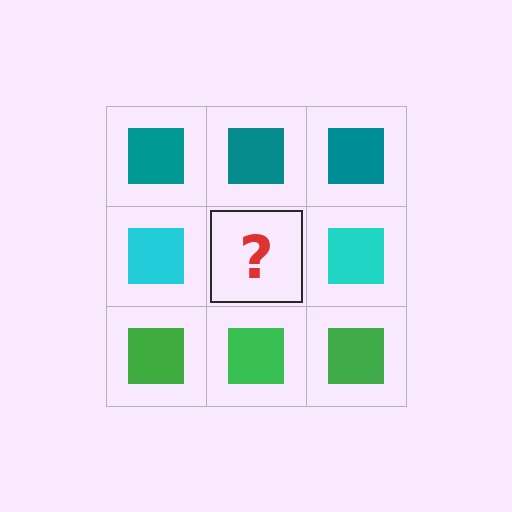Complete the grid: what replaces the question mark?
The question mark should be replaced with a cyan square.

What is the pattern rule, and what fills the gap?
The rule is that each row has a consistent color. The gap should be filled with a cyan square.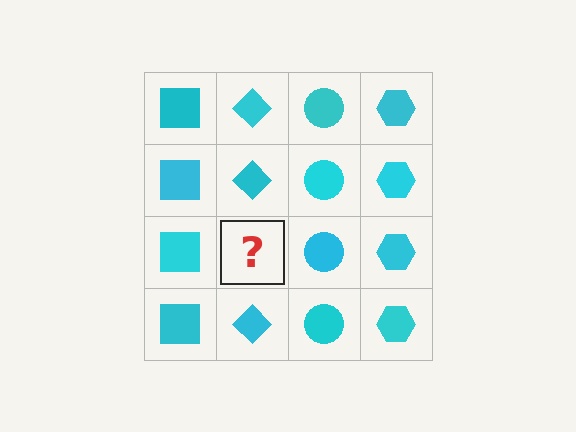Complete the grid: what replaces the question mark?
The question mark should be replaced with a cyan diamond.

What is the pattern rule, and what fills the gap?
The rule is that each column has a consistent shape. The gap should be filled with a cyan diamond.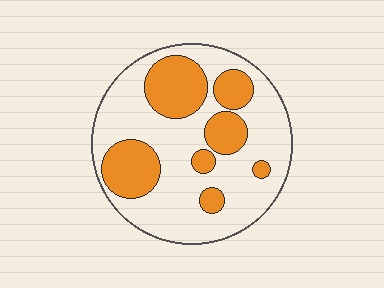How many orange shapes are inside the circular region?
7.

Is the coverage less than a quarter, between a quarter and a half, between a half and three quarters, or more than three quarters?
Between a quarter and a half.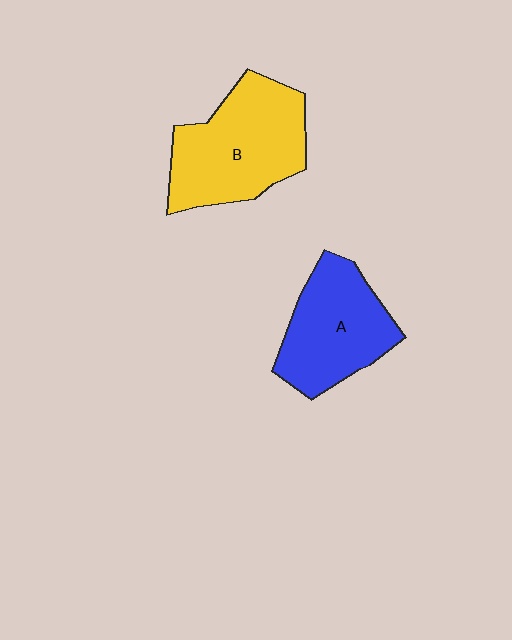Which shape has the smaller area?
Shape A (blue).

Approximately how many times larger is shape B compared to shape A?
Approximately 1.2 times.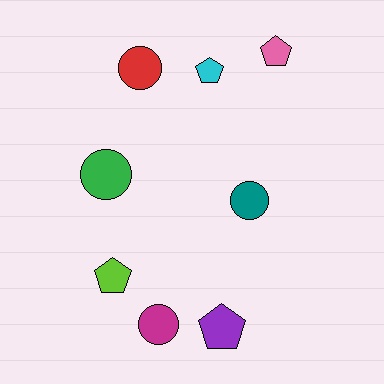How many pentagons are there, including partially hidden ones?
There are 4 pentagons.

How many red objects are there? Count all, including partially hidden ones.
There is 1 red object.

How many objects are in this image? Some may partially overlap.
There are 8 objects.